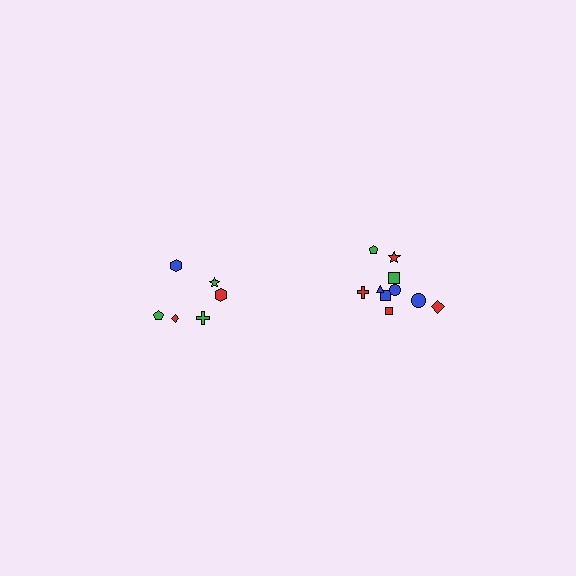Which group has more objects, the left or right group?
The right group.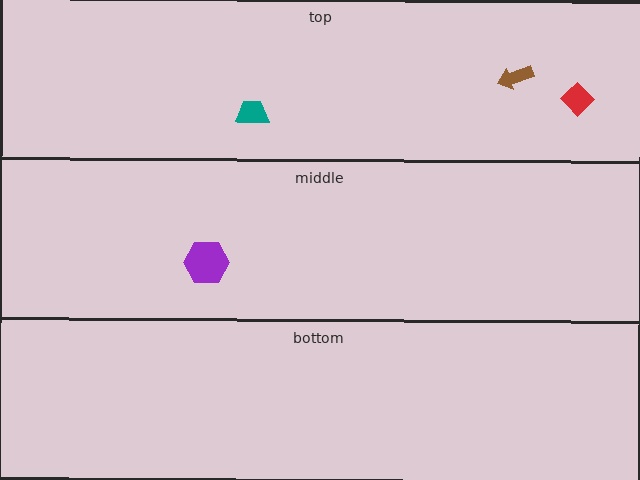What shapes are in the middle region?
The purple hexagon.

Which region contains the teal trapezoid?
The top region.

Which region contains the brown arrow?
The top region.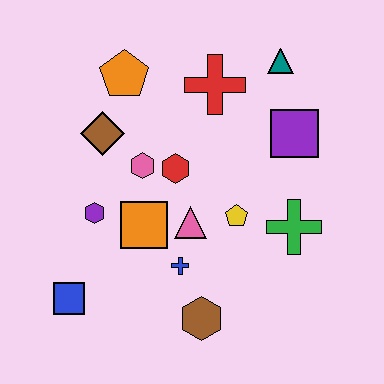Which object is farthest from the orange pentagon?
The brown hexagon is farthest from the orange pentagon.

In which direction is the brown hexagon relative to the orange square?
The brown hexagon is below the orange square.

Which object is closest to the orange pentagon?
The brown diamond is closest to the orange pentagon.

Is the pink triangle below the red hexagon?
Yes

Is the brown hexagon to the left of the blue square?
No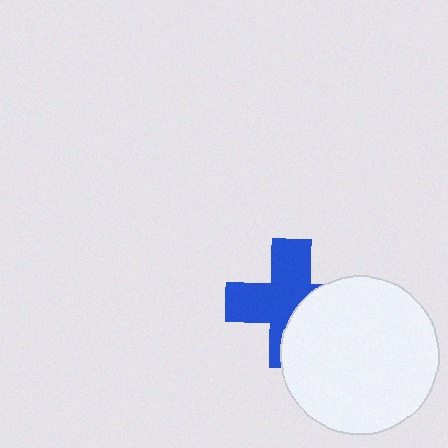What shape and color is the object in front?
The object in front is a white circle.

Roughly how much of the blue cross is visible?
About half of it is visible (roughly 61%).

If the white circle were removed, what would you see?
You would see the complete blue cross.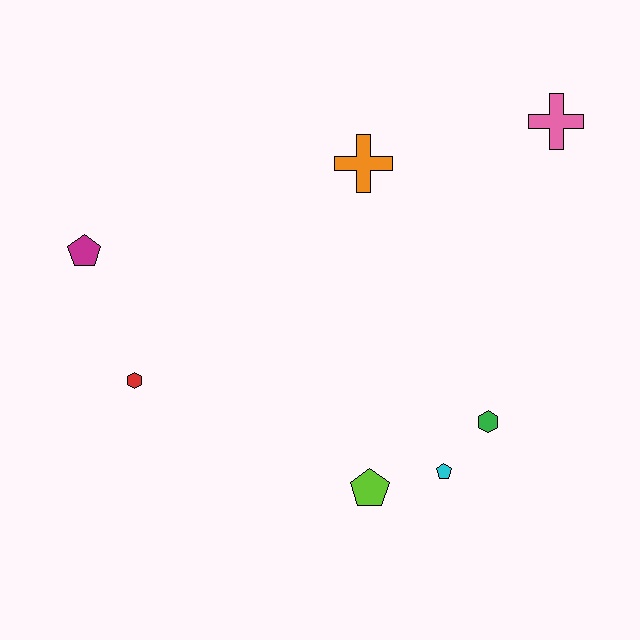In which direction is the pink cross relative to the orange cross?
The pink cross is to the right of the orange cross.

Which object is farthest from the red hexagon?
The pink cross is farthest from the red hexagon.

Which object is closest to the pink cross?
The orange cross is closest to the pink cross.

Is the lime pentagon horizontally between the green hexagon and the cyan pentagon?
No